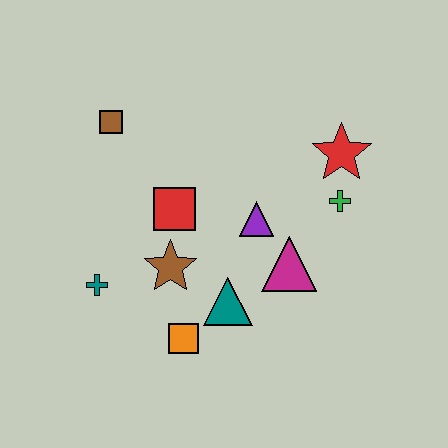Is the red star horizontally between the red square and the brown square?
No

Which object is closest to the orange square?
The teal triangle is closest to the orange square.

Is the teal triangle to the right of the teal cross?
Yes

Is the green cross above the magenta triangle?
Yes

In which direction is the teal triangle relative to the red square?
The teal triangle is below the red square.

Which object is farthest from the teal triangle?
The brown square is farthest from the teal triangle.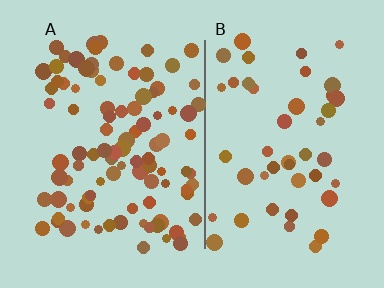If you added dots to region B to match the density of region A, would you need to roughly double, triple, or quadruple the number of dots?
Approximately double.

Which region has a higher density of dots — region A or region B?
A (the left).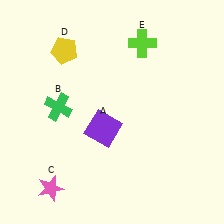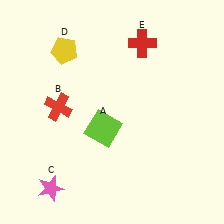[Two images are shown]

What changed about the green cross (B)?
In Image 1, B is green. In Image 2, it changed to red.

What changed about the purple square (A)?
In Image 1, A is purple. In Image 2, it changed to lime.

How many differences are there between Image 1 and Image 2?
There are 3 differences between the two images.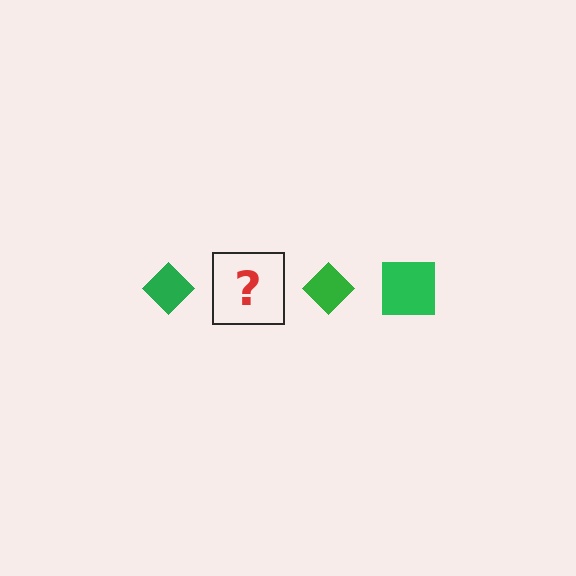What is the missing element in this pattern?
The missing element is a green square.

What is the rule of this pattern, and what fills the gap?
The rule is that the pattern cycles through diamond, square shapes in green. The gap should be filled with a green square.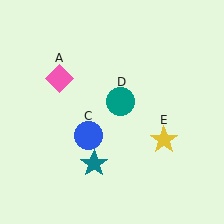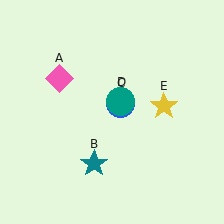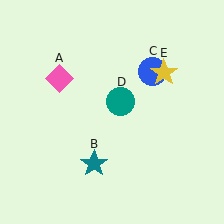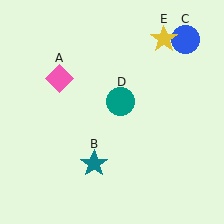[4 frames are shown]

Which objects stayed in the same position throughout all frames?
Pink diamond (object A) and teal star (object B) and teal circle (object D) remained stationary.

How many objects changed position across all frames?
2 objects changed position: blue circle (object C), yellow star (object E).